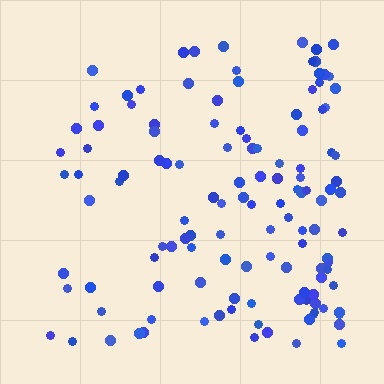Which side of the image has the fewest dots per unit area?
The left.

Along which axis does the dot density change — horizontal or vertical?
Horizontal.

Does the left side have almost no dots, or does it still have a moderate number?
Still a moderate number, just noticeably fewer than the right.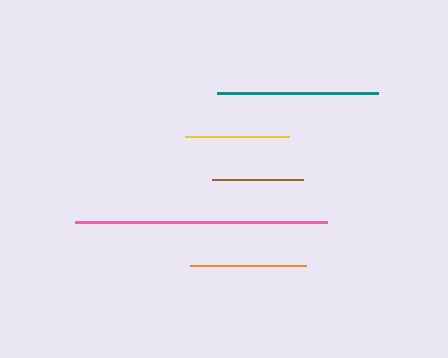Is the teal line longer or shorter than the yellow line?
The teal line is longer than the yellow line.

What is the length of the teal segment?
The teal segment is approximately 161 pixels long.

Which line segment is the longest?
The pink line is the longest at approximately 253 pixels.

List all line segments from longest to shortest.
From longest to shortest: pink, teal, orange, yellow, brown.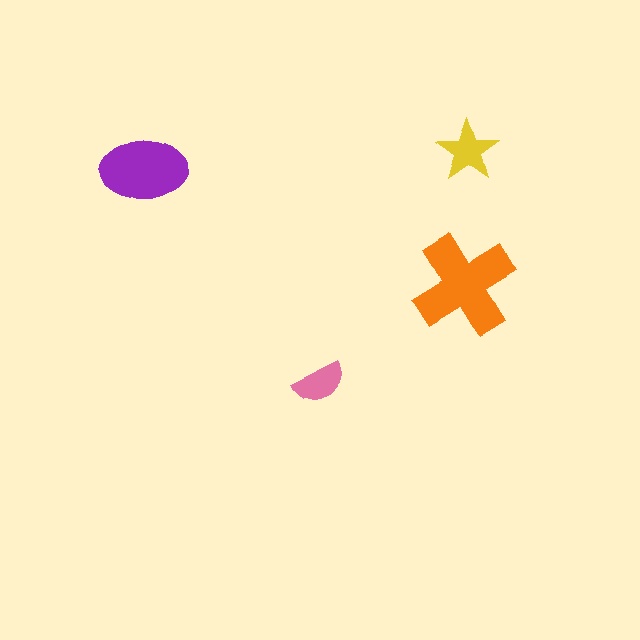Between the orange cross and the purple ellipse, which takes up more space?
The orange cross.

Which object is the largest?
The orange cross.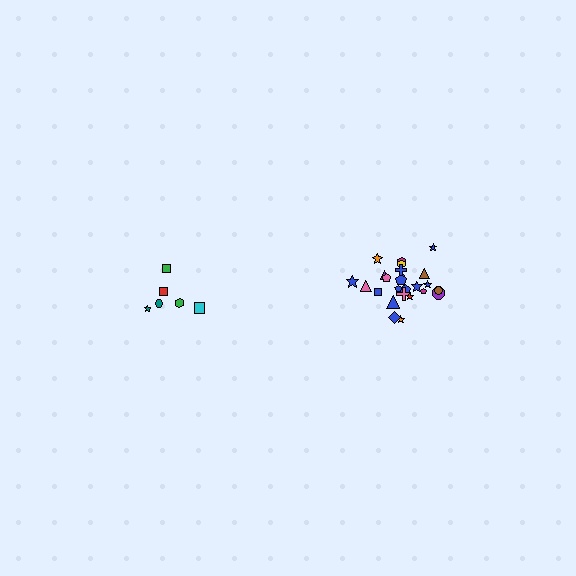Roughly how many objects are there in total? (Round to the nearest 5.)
Roughly 30 objects in total.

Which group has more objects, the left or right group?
The right group.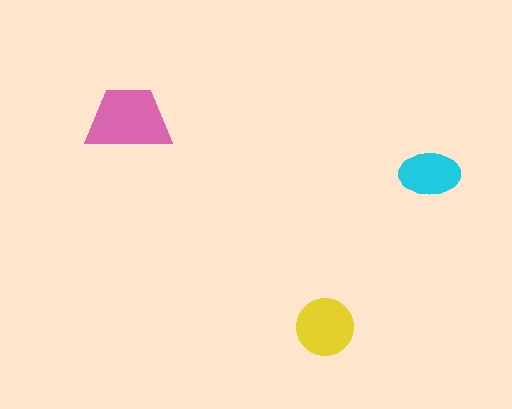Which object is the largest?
The pink trapezoid.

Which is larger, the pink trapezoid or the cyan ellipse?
The pink trapezoid.